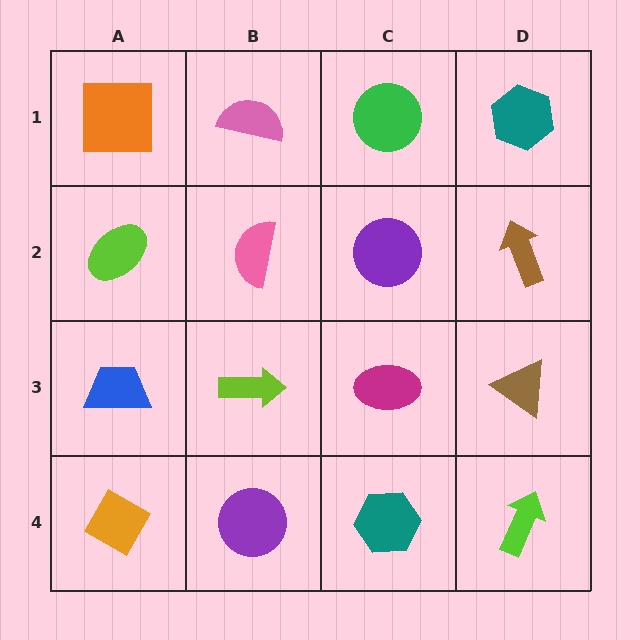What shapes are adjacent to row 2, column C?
A green circle (row 1, column C), a magenta ellipse (row 3, column C), a pink semicircle (row 2, column B), a brown arrow (row 2, column D).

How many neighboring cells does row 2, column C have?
4.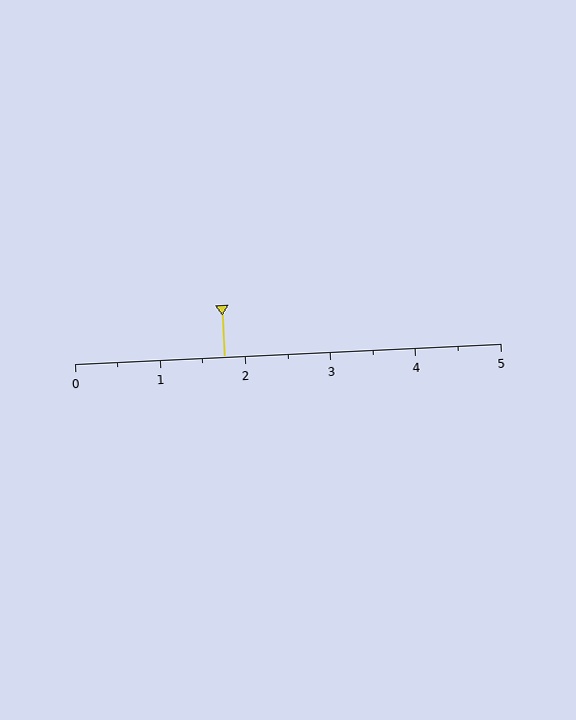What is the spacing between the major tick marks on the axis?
The major ticks are spaced 1 apart.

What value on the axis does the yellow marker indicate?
The marker indicates approximately 1.8.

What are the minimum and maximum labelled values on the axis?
The axis runs from 0 to 5.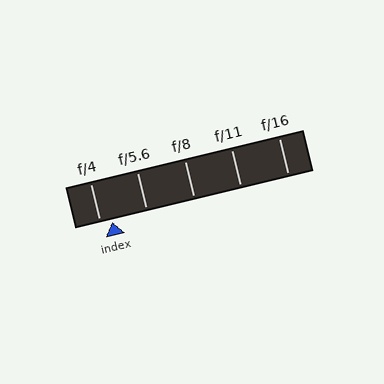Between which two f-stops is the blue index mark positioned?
The index mark is between f/4 and f/5.6.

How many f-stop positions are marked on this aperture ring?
There are 5 f-stop positions marked.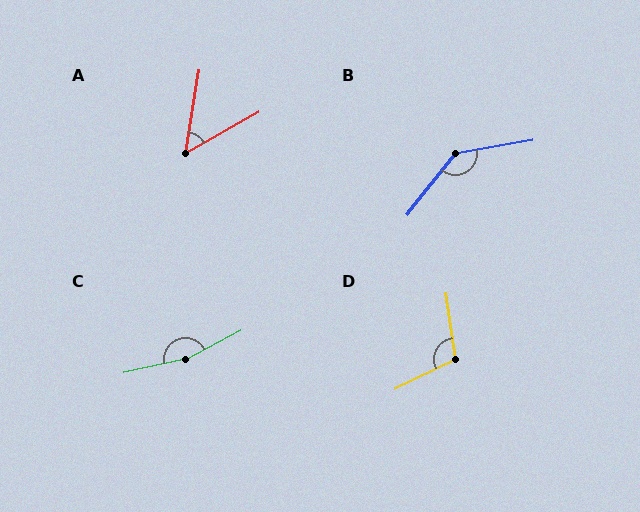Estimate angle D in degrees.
Approximately 107 degrees.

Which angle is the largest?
C, at approximately 164 degrees.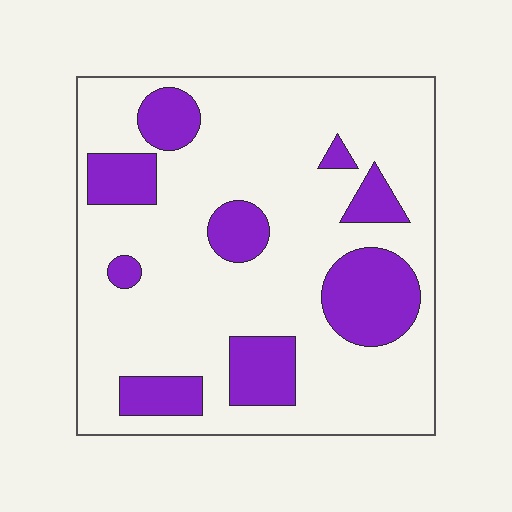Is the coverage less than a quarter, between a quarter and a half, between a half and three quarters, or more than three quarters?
Less than a quarter.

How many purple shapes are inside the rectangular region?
9.